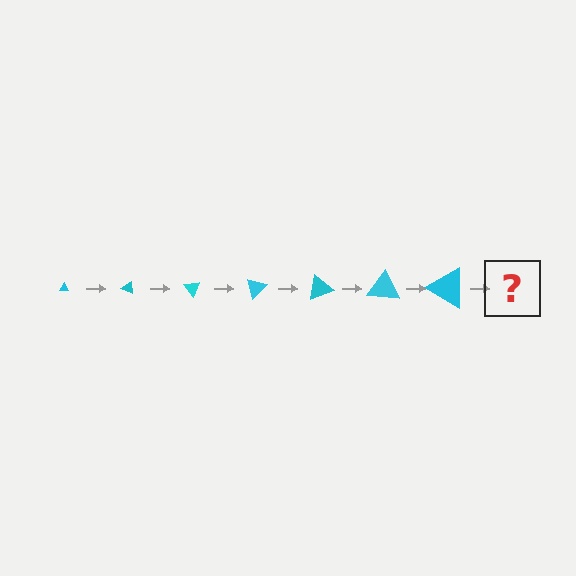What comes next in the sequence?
The next element should be a triangle, larger than the previous one and rotated 175 degrees from the start.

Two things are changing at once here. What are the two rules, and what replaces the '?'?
The two rules are that the triangle grows larger each step and it rotates 25 degrees each step. The '?' should be a triangle, larger than the previous one and rotated 175 degrees from the start.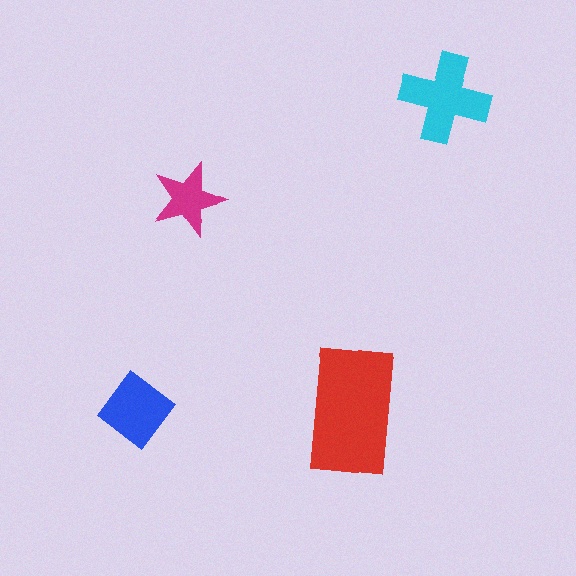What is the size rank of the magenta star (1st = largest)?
4th.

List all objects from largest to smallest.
The red rectangle, the cyan cross, the blue diamond, the magenta star.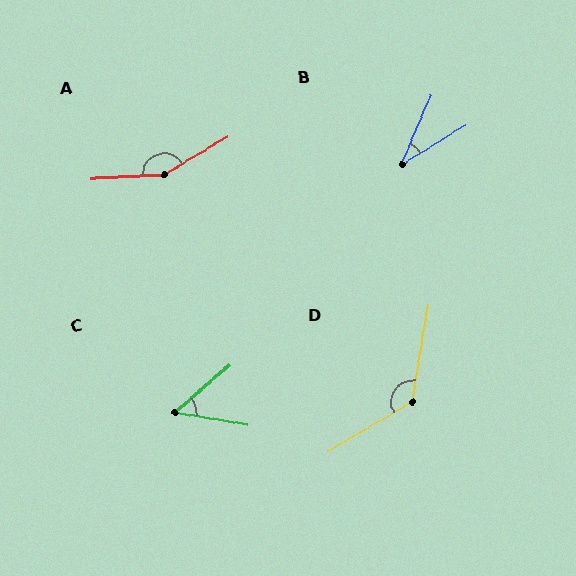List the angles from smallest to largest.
B (35°), C (51°), D (130°), A (152°).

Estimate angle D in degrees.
Approximately 130 degrees.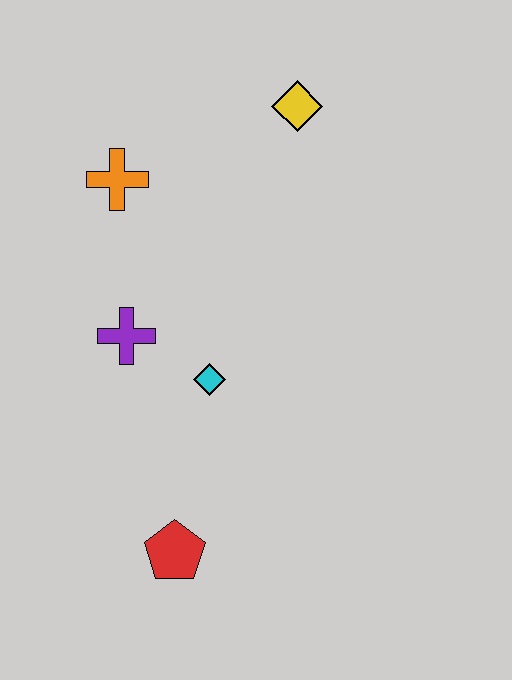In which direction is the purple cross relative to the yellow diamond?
The purple cross is below the yellow diamond.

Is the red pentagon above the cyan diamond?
No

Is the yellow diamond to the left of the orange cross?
No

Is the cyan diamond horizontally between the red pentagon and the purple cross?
No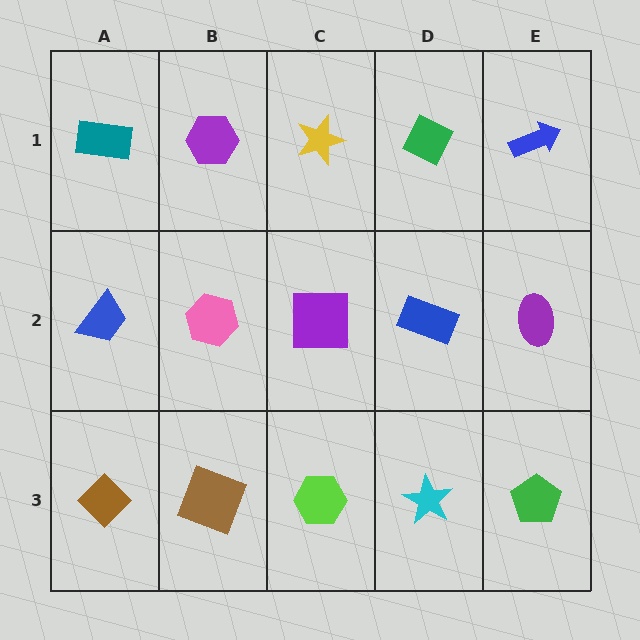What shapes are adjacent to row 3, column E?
A purple ellipse (row 2, column E), a cyan star (row 3, column D).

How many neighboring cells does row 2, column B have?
4.